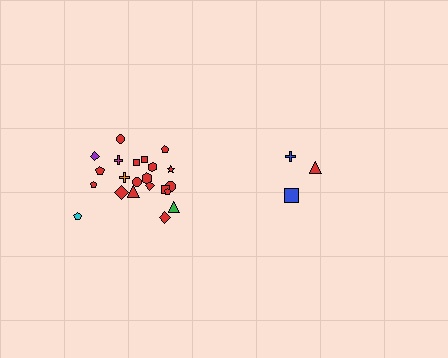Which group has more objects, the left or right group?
The left group.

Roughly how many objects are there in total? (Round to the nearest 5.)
Roughly 25 objects in total.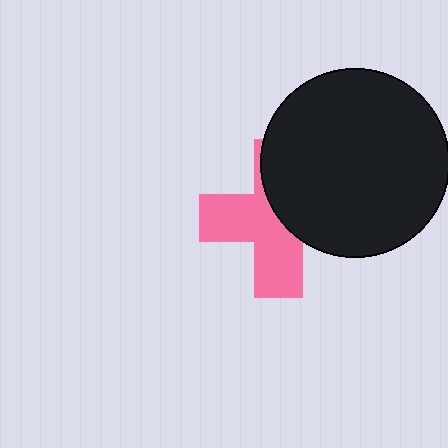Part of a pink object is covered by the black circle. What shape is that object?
It is a cross.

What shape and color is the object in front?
The object in front is a black circle.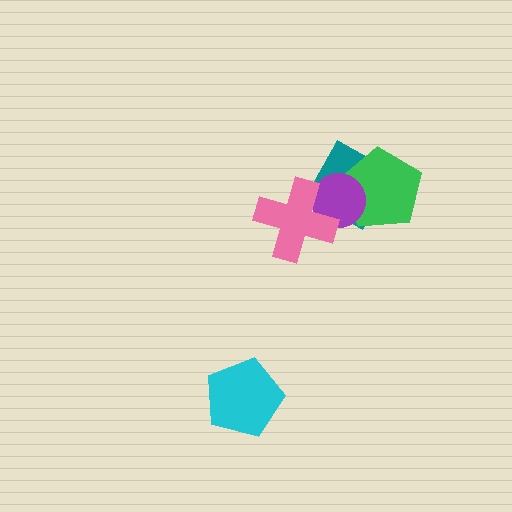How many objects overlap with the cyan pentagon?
0 objects overlap with the cyan pentagon.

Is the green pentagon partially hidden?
Yes, it is partially covered by another shape.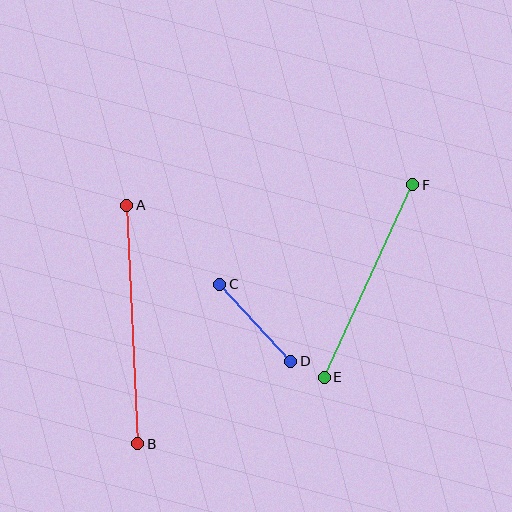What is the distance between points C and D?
The distance is approximately 104 pixels.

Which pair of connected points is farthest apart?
Points A and B are farthest apart.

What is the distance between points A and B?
The distance is approximately 238 pixels.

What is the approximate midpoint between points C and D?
The midpoint is at approximately (255, 323) pixels.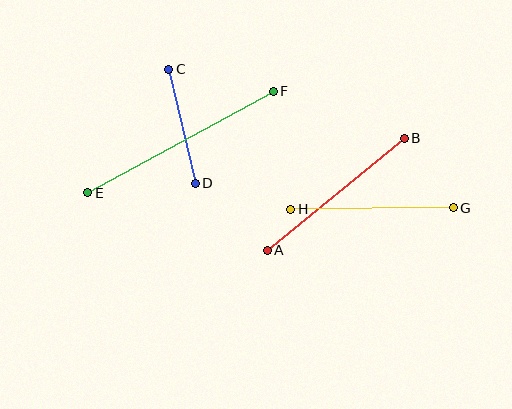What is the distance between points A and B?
The distance is approximately 177 pixels.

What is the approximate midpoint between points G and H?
The midpoint is at approximately (372, 208) pixels.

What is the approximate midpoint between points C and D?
The midpoint is at approximately (182, 126) pixels.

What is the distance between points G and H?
The distance is approximately 162 pixels.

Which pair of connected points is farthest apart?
Points E and F are farthest apart.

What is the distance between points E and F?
The distance is approximately 212 pixels.